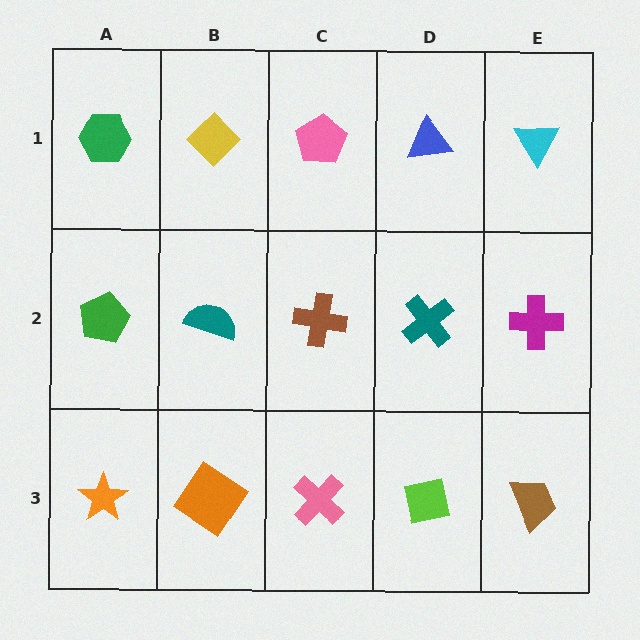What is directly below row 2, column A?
An orange star.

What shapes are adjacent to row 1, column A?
A green pentagon (row 2, column A), a yellow diamond (row 1, column B).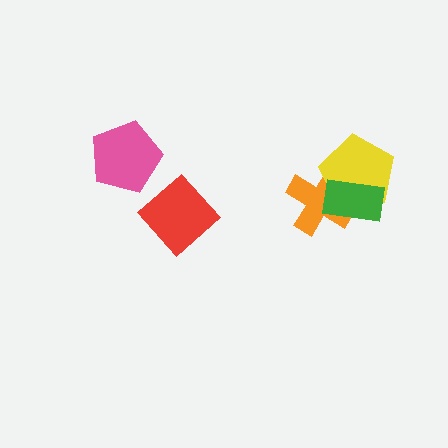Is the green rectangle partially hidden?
No, no other shape covers it.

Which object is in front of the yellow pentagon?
The green rectangle is in front of the yellow pentagon.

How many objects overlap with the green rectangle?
2 objects overlap with the green rectangle.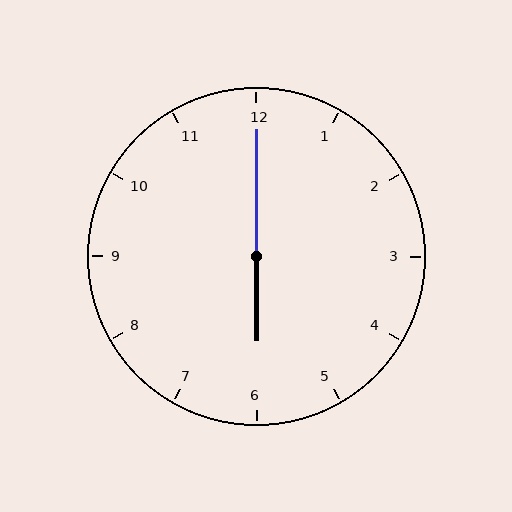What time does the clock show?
6:00.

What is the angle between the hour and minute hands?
Approximately 180 degrees.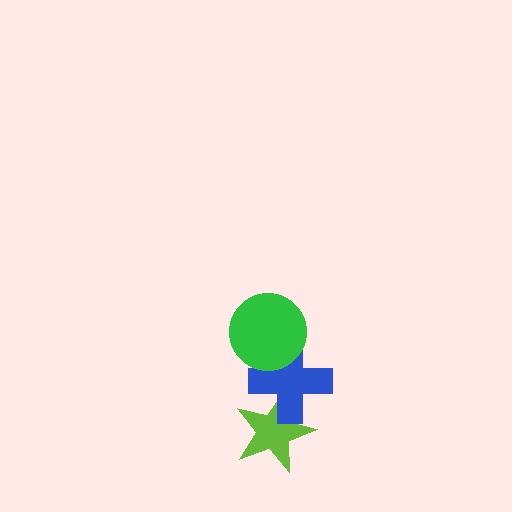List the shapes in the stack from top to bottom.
From top to bottom: the green circle, the blue cross, the lime star.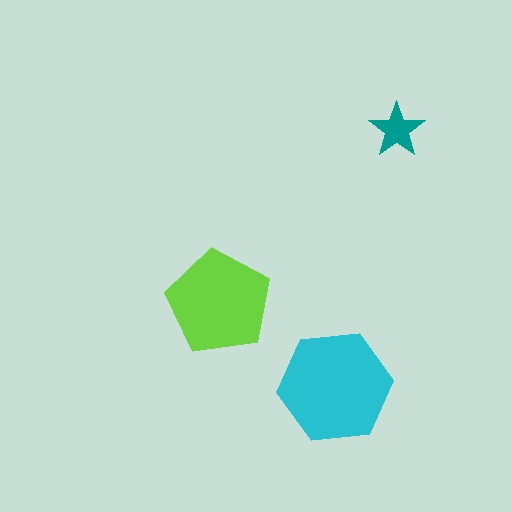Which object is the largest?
The cyan hexagon.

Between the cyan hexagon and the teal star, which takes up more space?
The cyan hexagon.